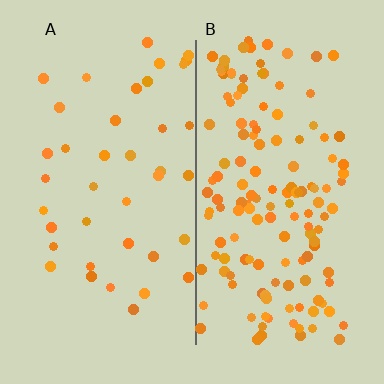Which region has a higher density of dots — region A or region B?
B (the right).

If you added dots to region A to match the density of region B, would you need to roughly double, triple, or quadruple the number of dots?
Approximately triple.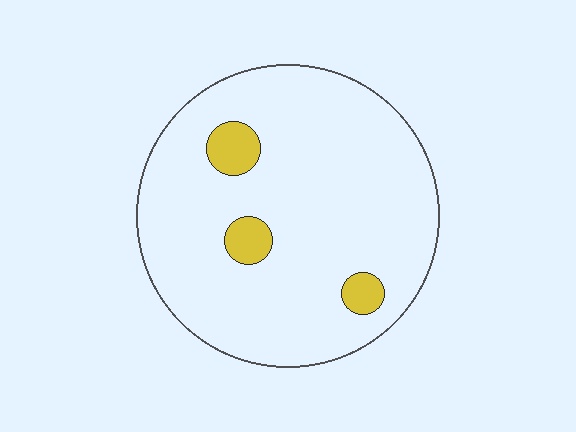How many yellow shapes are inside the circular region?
3.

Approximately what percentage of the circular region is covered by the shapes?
Approximately 10%.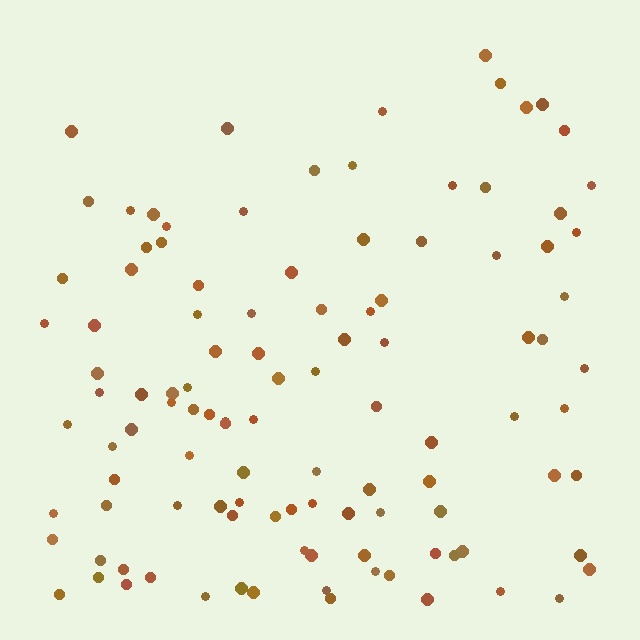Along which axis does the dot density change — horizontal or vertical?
Vertical.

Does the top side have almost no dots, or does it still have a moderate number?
Still a moderate number, just noticeably fewer than the bottom.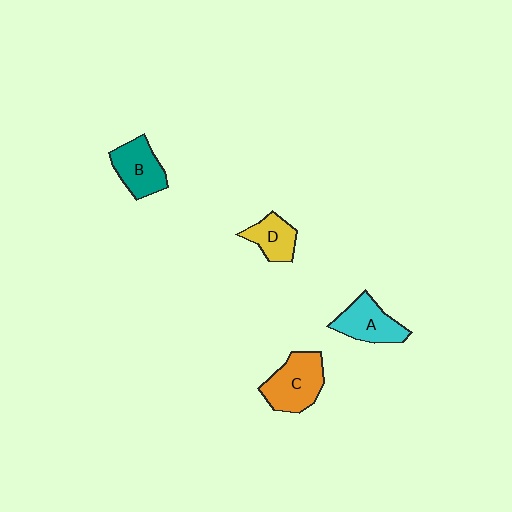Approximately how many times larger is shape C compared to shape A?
Approximately 1.2 times.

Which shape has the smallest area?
Shape D (yellow).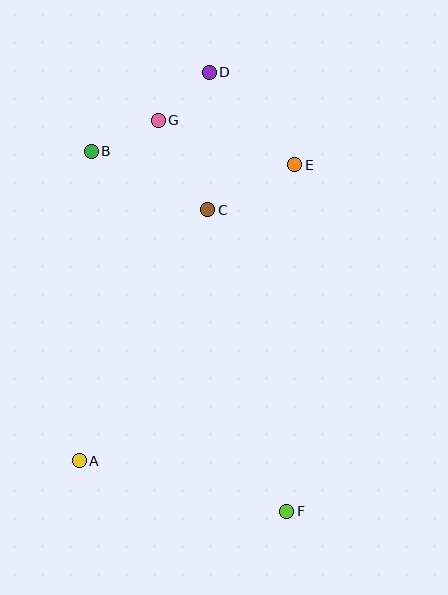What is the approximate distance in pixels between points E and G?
The distance between E and G is approximately 144 pixels.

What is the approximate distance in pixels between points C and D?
The distance between C and D is approximately 137 pixels.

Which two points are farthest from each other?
Points D and F are farthest from each other.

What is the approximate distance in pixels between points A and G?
The distance between A and G is approximately 349 pixels.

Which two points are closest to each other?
Points D and G are closest to each other.